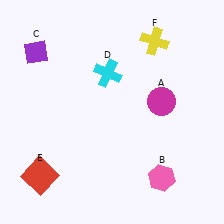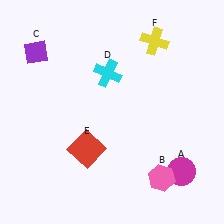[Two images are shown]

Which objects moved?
The objects that moved are: the magenta circle (A), the red square (E).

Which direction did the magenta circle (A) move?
The magenta circle (A) moved down.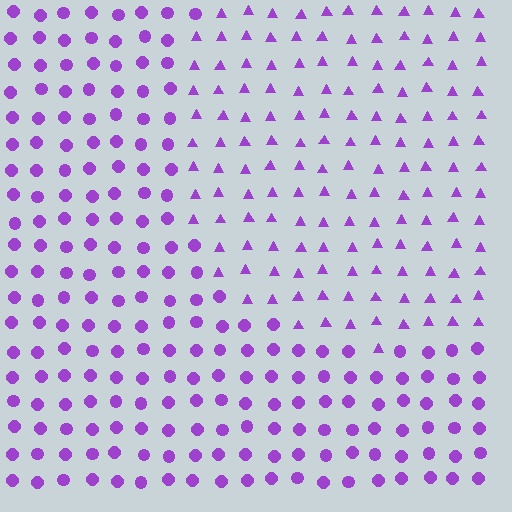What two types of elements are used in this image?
The image uses triangles inside the circle region and circles outside it.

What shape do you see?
I see a circle.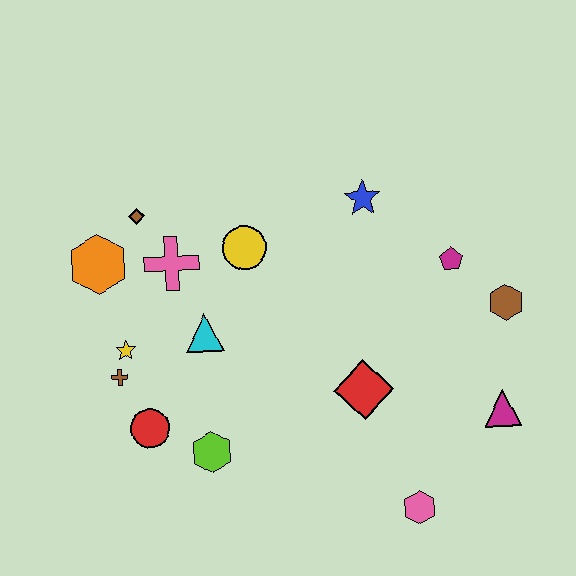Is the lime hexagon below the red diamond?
Yes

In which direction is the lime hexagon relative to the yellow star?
The lime hexagon is below the yellow star.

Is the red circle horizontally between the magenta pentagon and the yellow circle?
No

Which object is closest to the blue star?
The magenta pentagon is closest to the blue star.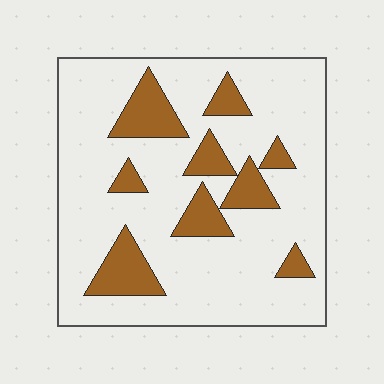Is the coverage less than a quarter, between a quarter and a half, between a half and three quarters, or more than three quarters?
Less than a quarter.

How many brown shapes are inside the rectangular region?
9.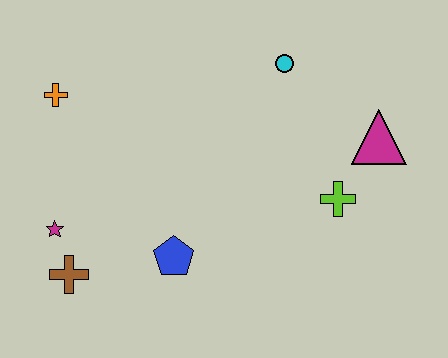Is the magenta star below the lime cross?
Yes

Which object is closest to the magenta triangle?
The lime cross is closest to the magenta triangle.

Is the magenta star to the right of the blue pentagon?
No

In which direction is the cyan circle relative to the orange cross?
The cyan circle is to the right of the orange cross.